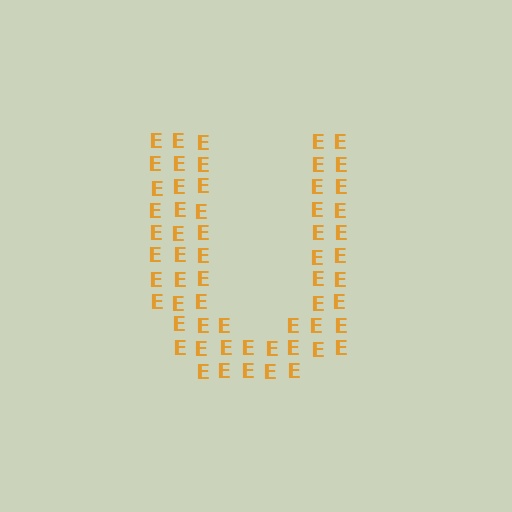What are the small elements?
The small elements are letter E's.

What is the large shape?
The large shape is the letter U.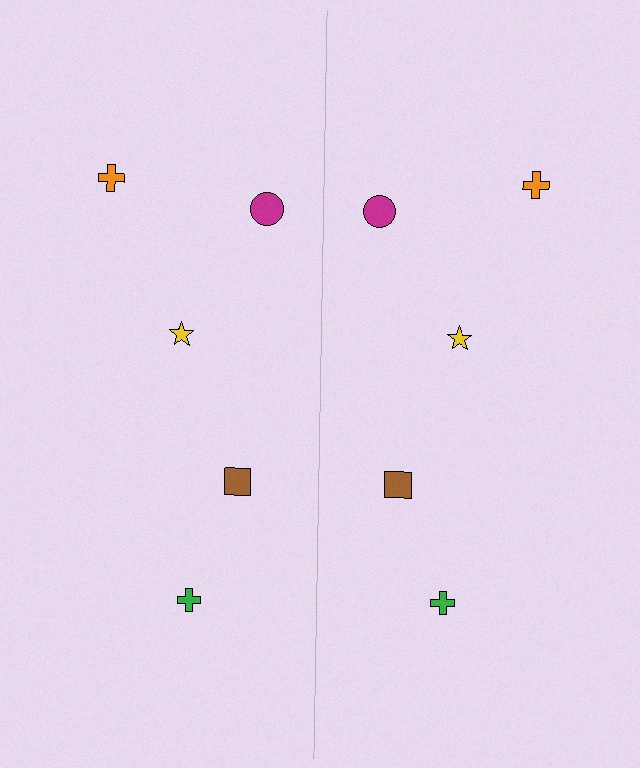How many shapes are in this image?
There are 10 shapes in this image.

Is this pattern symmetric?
Yes, this pattern has bilateral (reflection) symmetry.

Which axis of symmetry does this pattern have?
The pattern has a vertical axis of symmetry running through the center of the image.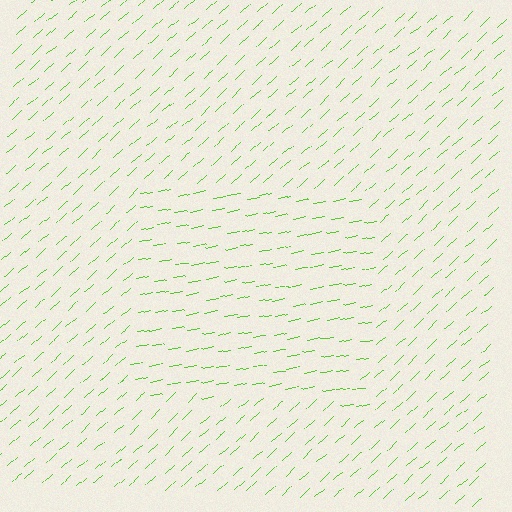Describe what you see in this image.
The image is filled with small lime line segments. A rectangle region in the image has lines oriented differently from the surrounding lines, creating a visible texture boundary.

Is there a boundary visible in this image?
Yes, there is a texture boundary formed by a change in line orientation.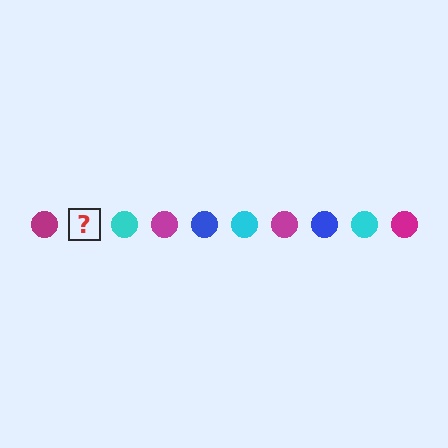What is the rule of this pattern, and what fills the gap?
The rule is that the pattern cycles through magenta, blue, cyan circles. The gap should be filled with a blue circle.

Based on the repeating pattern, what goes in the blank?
The blank should be a blue circle.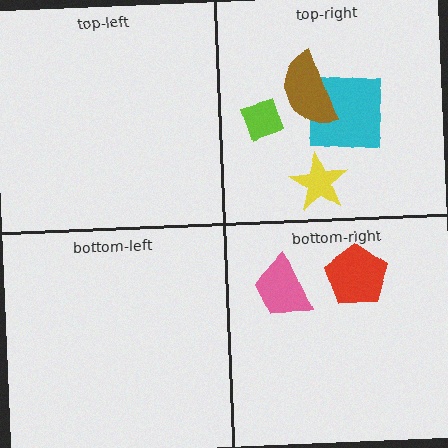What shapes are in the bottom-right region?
The red pentagon, the pink trapezoid.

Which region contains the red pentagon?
The bottom-right region.